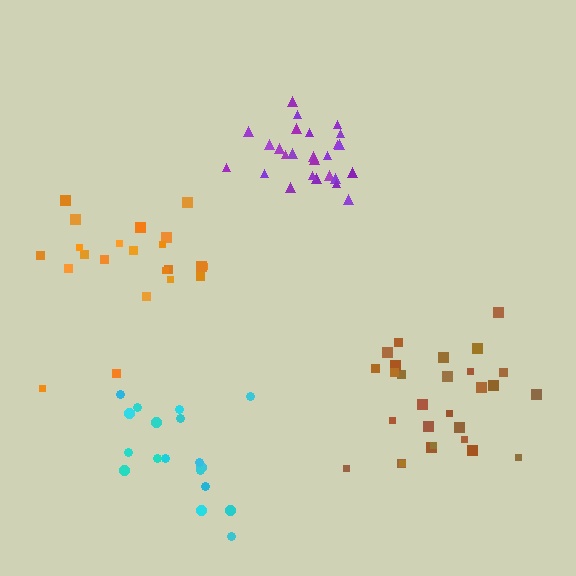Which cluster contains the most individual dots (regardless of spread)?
Brown (28).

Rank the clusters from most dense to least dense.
purple, brown, orange, cyan.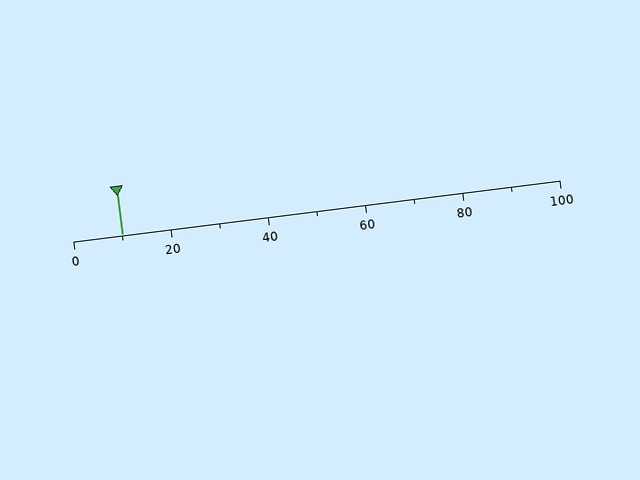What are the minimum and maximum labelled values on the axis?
The axis runs from 0 to 100.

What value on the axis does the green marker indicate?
The marker indicates approximately 10.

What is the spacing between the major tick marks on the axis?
The major ticks are spaced 20 apart.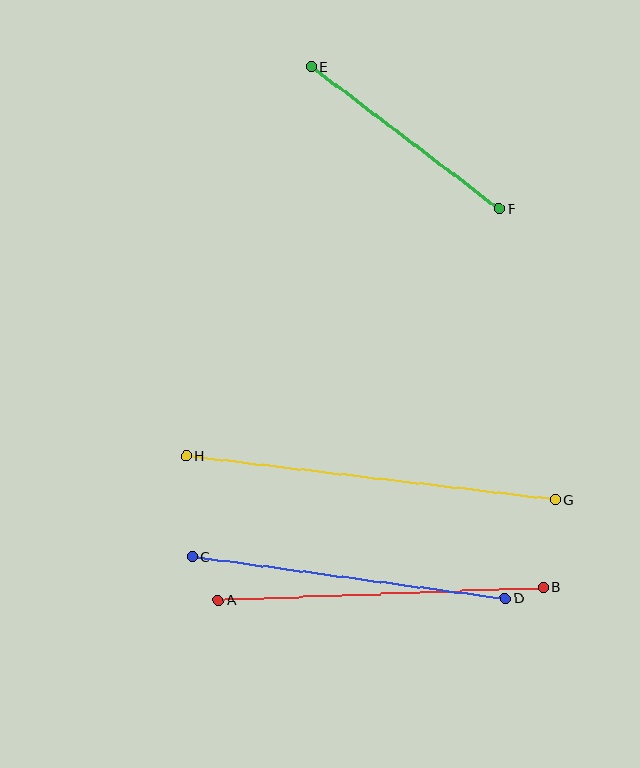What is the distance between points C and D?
The distance is approximately 315 pixels.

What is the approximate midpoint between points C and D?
The midpoint is at approximately (349, 578) pixels.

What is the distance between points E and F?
The distance is approximately 236 pixels.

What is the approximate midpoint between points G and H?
The midpoint is at approximately (371, 478) pixels.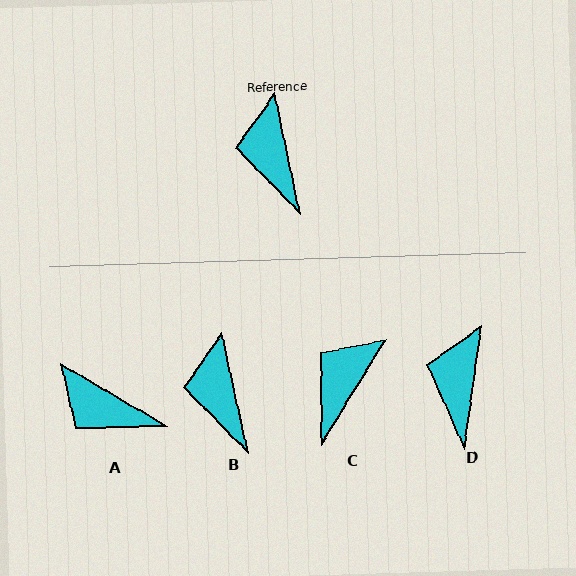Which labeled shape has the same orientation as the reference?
B.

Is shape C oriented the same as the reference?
No, it is off by about 43 degrees.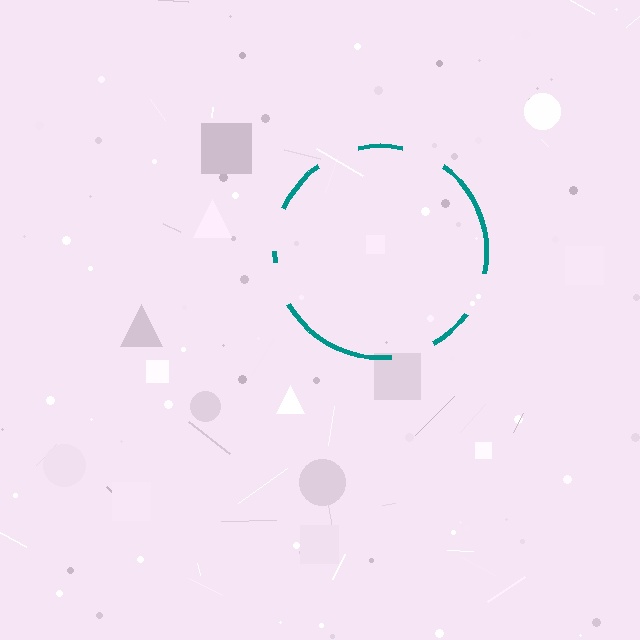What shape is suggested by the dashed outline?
The dashed outline suggests a circle.